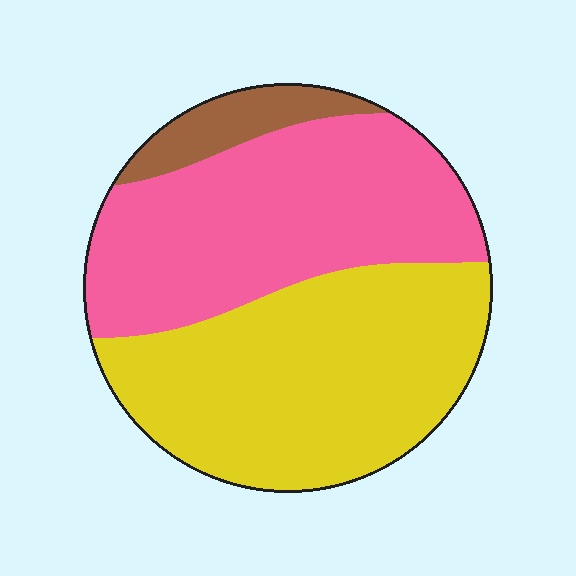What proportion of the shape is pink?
Pink takes up about two fifths (2/5) of the shape.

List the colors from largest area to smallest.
From largest to smallest: yellow, pink, brown.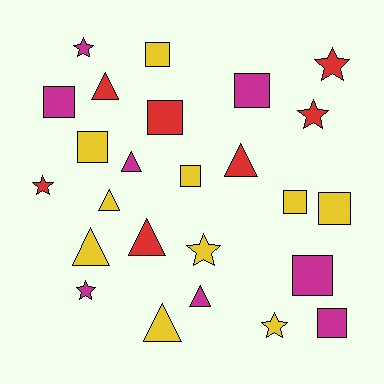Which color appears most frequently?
Yellow, with 10 objects.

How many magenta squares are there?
There are 4 magenta squares.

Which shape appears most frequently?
Square, with 10 objects.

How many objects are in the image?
There are 25 objects.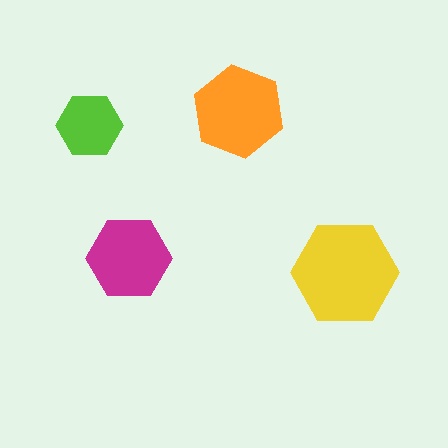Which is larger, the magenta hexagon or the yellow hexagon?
The yellow one.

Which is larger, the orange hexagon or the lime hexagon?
The orange one.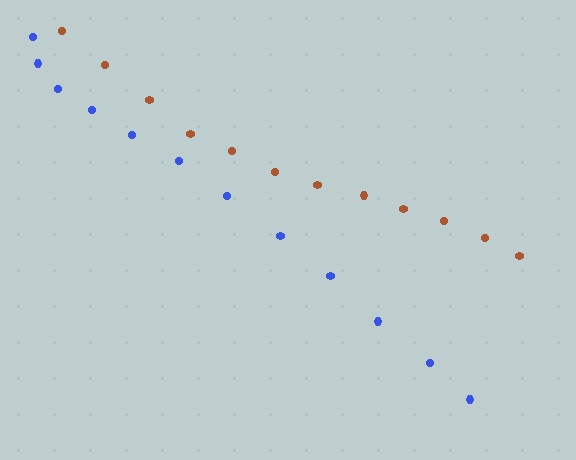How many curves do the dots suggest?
There are 2 distinct paths.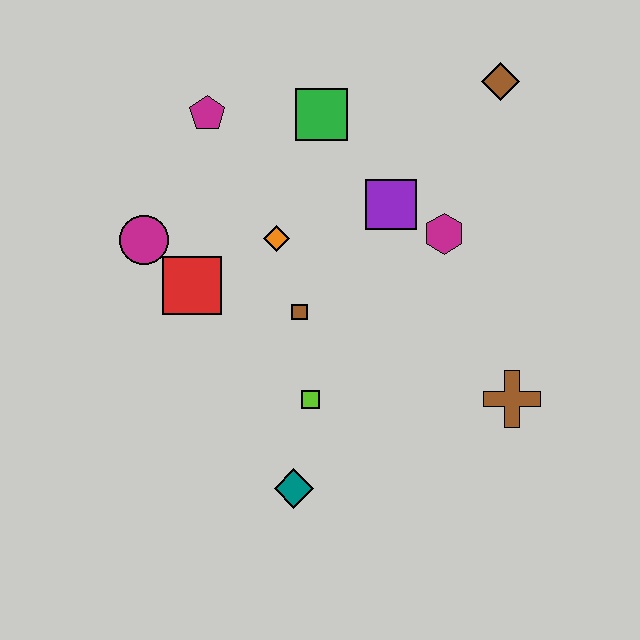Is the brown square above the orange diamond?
No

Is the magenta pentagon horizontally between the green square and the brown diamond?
No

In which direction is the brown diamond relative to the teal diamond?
The brown diamond is above the teal diamond.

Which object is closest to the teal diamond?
The lime square is closest to the teal diamond.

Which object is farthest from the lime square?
The brown diamond is farthest from the lime square.